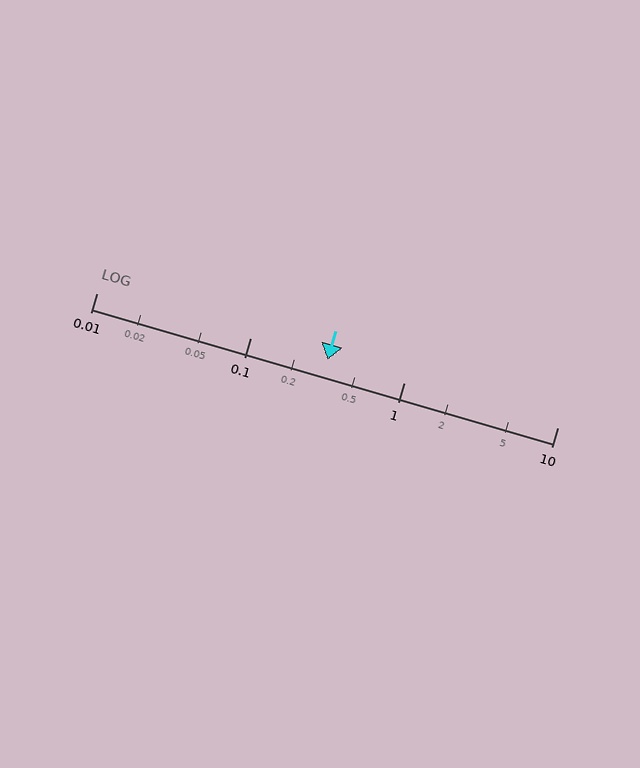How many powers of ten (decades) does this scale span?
The scale spans 3 decades, from 0.01 to 10.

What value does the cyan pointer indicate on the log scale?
The pointer indicates approximately 0.32.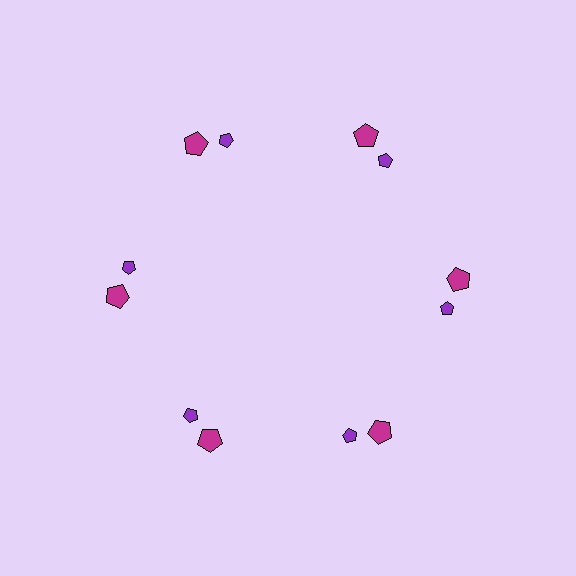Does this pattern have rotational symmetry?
Yes, this pattern has 6-fold rotational symmetry. It looks the same after rotating 60 degrees around the center.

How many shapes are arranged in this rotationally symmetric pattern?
There are 12 shapes, arranged in 6 groups of 2.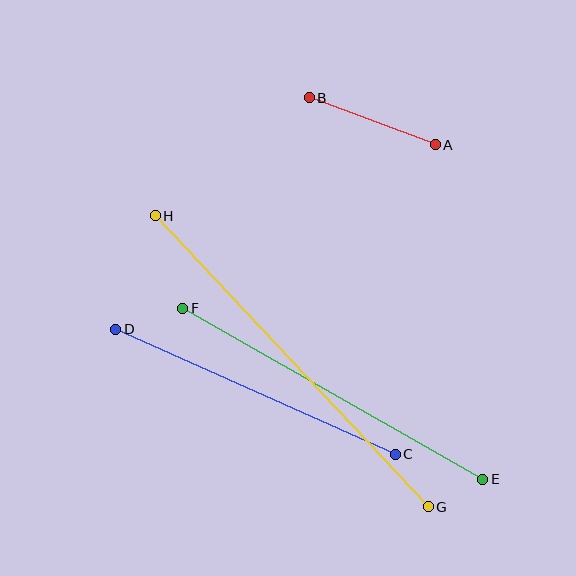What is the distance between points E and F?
The distance is approximately 345 pixels.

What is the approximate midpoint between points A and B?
The midpoint is at approximately (372, 121) pixels.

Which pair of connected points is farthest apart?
Points G and H are farthest apart.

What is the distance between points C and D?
The distance is approximately 306 pixels.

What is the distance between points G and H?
The distance is approximately 399 pixels.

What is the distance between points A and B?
The distance is approximately 135 pixels.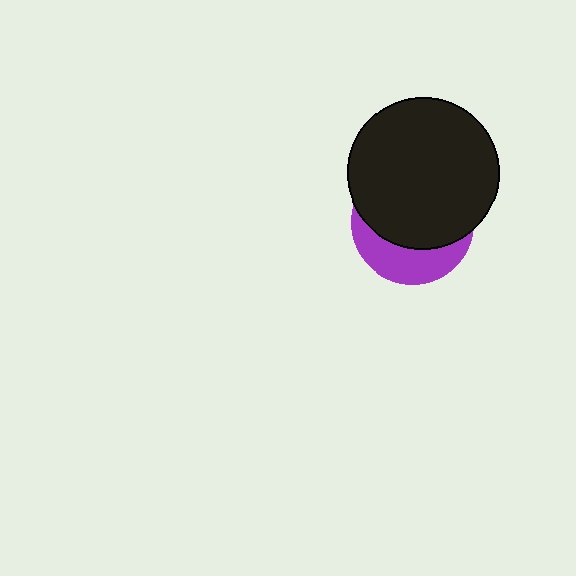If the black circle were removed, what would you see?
You would see the complete purple circle.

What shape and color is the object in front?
The object in front is a black circle.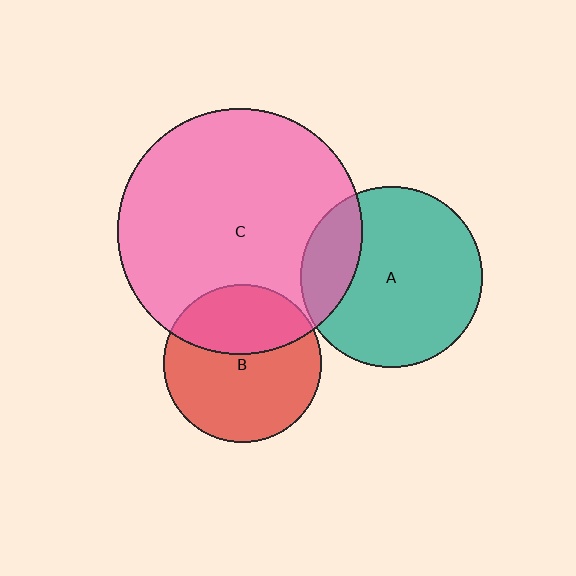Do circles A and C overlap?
Yes.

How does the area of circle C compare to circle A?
Approximately 1.8 times.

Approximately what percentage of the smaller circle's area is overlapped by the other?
Approximately 20%.